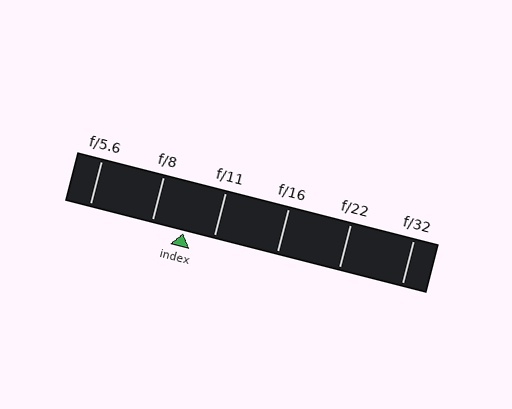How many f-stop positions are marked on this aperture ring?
There are 6 f-stop positions marked.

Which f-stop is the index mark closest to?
The index mark is closest to f/11.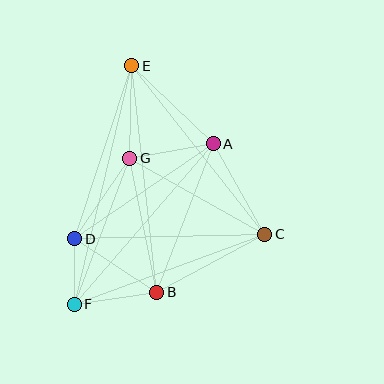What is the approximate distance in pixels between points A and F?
The distance between A and F is approximately 213 pixels.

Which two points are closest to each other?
Points D and F are closest to each other.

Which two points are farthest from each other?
Points E and F are farthest from each other.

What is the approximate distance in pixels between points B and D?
The distance between B and D is approximately 98 pixels.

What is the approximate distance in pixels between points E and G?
The distance between E and G is approximately 93 pixels.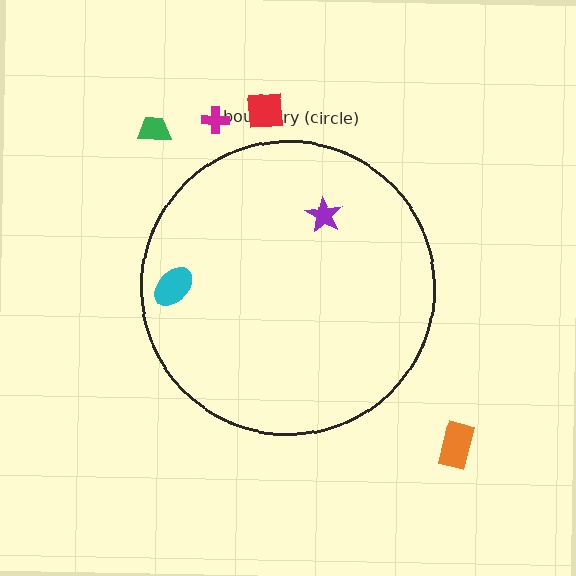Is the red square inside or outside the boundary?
Outside.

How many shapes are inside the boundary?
2 inside, 4 outside.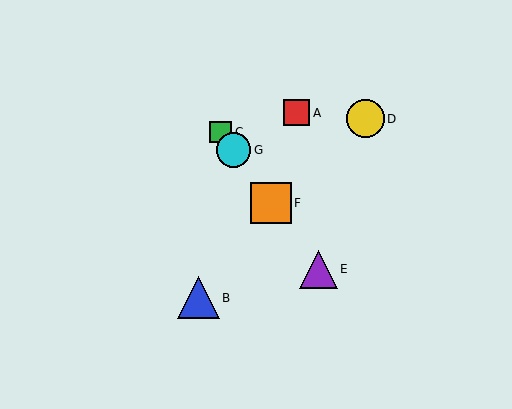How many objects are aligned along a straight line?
4 objects (C, E, F, G) are aligned along a straight line.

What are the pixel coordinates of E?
Object E is at (318, 269).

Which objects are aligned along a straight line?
Objects C, E, F, G are aligned along a straight line.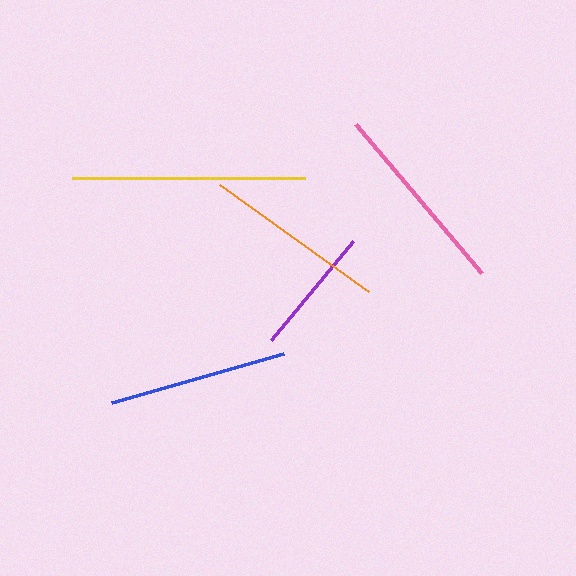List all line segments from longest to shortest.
From longest to shortest: yellow, pink, orange, blue, purple.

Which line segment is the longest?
The yellow line is the longest at approximately 232 pixels.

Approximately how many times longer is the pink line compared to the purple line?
The pink line is approximately 1.5 times the length of the purple line.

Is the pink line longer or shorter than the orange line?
The pink line is longer than the orange line.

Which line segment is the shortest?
The purple line is the shortest at approximately 128 pixels.